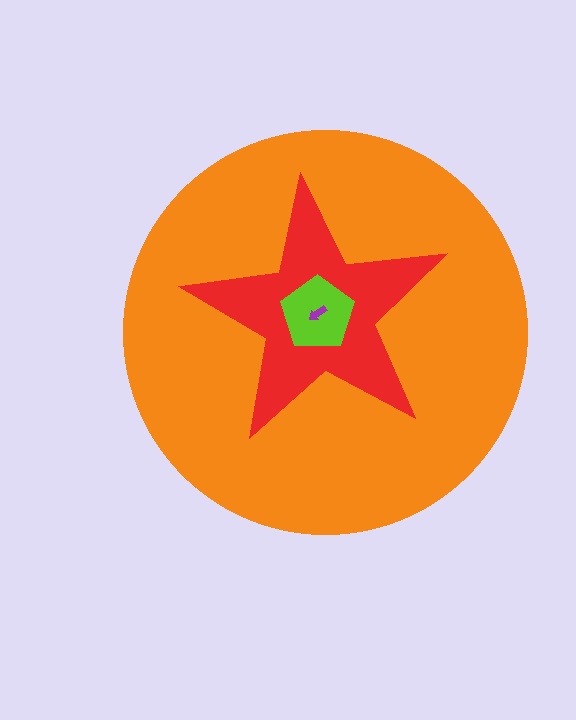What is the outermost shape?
The orange circle.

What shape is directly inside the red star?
The lime pentagon.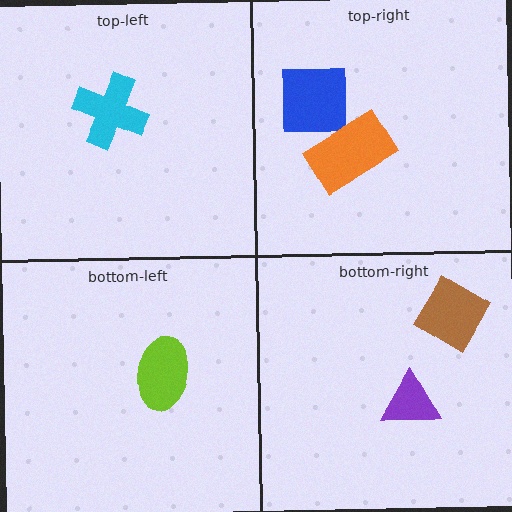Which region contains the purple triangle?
The bottom-right region.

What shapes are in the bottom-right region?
The brown diamond, the purple triangle.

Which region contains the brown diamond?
The bottom-right region.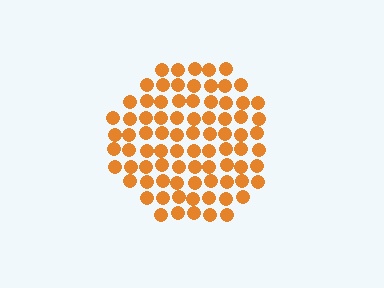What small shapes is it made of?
It is made of small circles.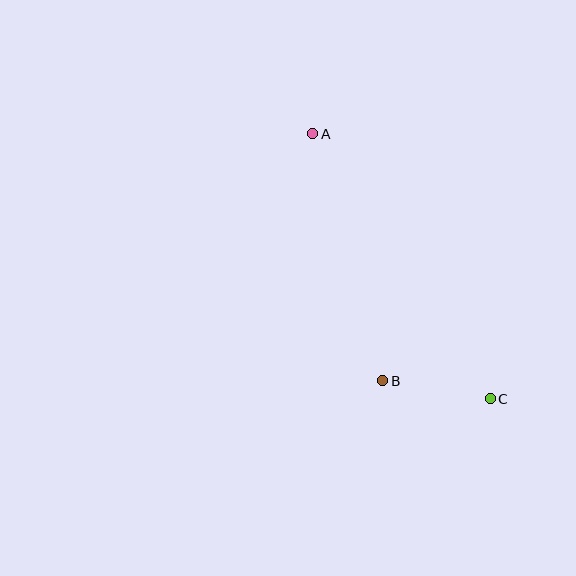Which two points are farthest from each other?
Points A and C are farthest from each other.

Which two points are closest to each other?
Points B and C are closest to each other.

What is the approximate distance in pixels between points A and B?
The distance between A and B is approximately 257 pixels.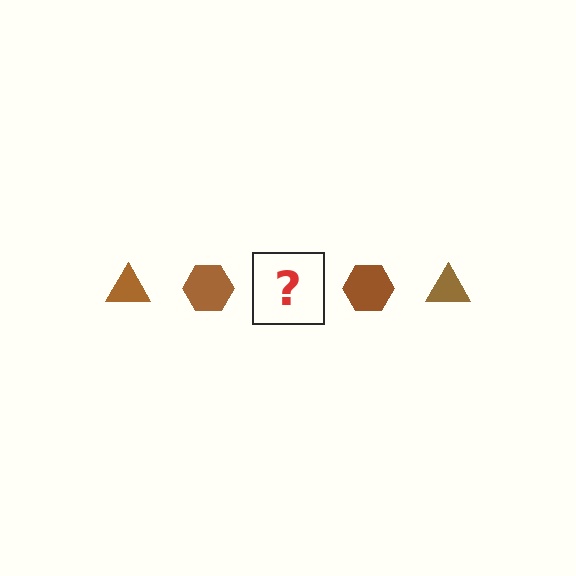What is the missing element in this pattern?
The missing element is a brown triangle.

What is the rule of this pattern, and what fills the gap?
The rule is that the pattern cycles through triangle, hexagon shapes in brown. The gap should be filled with a brown triangle.